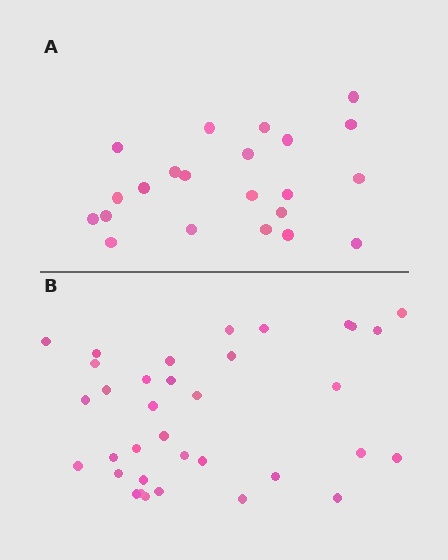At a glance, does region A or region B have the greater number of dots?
Region B (the bottom region) has more dots.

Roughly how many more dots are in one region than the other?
Region B has approximately 15 more dots than region A.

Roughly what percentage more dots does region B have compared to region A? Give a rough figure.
About 60% more.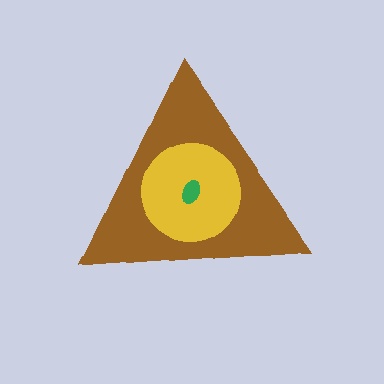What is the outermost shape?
The brown triangle.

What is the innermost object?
The green ellipse.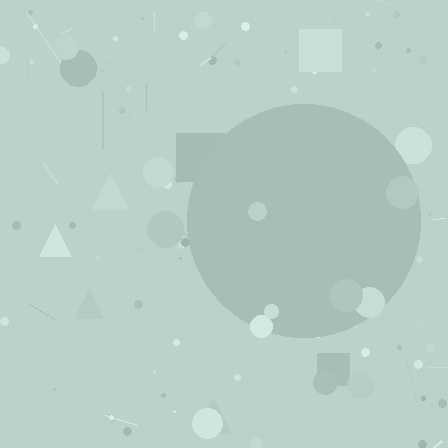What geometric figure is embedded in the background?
A circle is embedded in the background.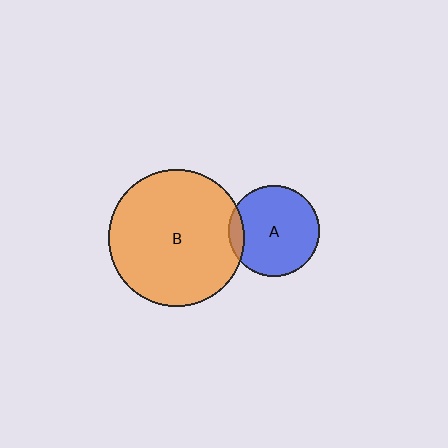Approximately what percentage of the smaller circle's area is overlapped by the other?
Approximately 10%.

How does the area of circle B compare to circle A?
Approximately 2.3 times.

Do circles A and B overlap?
Yes.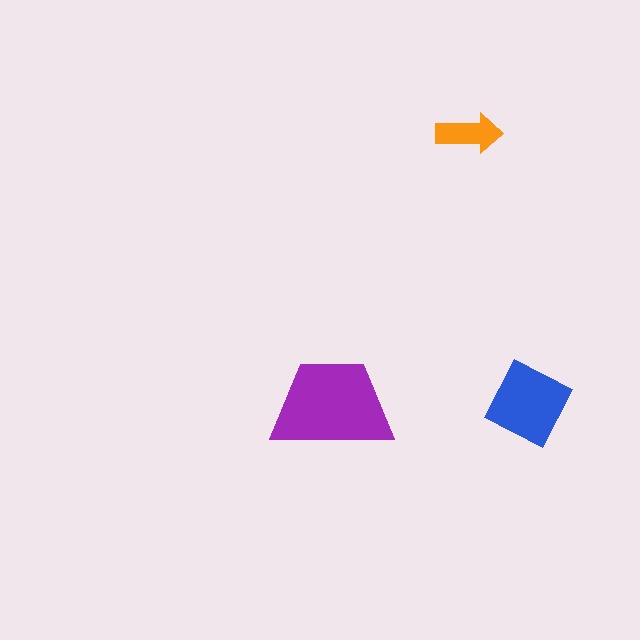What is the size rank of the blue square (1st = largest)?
2nd.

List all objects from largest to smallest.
The purple trapezoid, the blue square, the orange arrow.